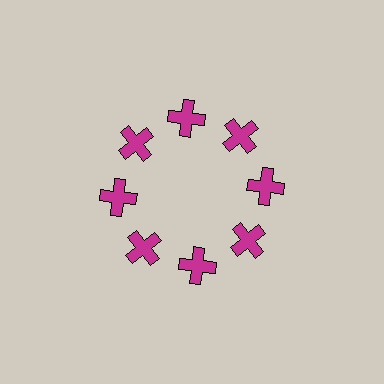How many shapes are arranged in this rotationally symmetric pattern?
There are 8 shapes, arranged in 8 groups of 1.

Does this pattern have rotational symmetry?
Yes, this pattern has 8-fold rotational symmetry. It looks the same after rotating 45 degrees around the center.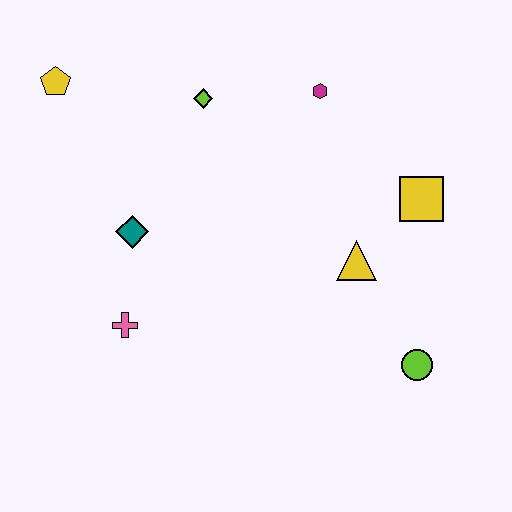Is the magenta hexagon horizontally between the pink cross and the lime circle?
Yes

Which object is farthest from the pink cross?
The yellow square is farthest from the pink cross.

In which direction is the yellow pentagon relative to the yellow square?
The yellow pentagon is to the left of the yellow square.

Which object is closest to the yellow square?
The yellow triangle is closest to the yellow square.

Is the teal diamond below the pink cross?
No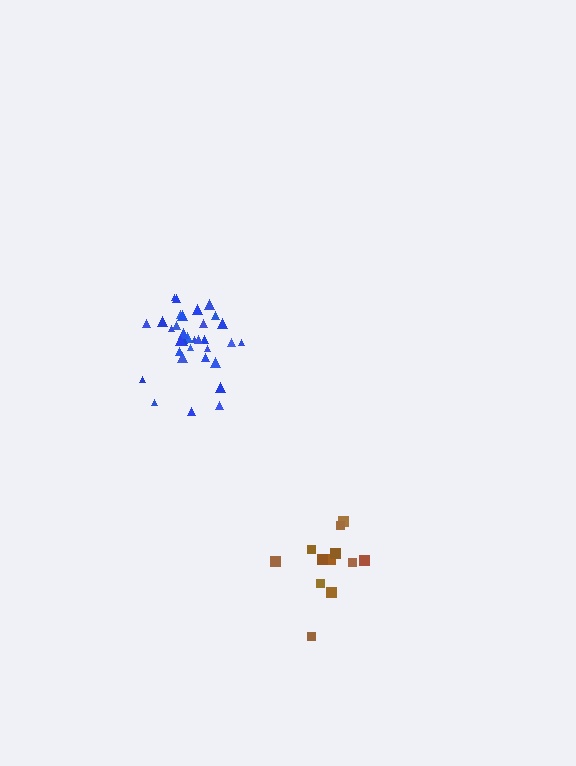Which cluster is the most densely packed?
Blue.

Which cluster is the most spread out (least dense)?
Brown.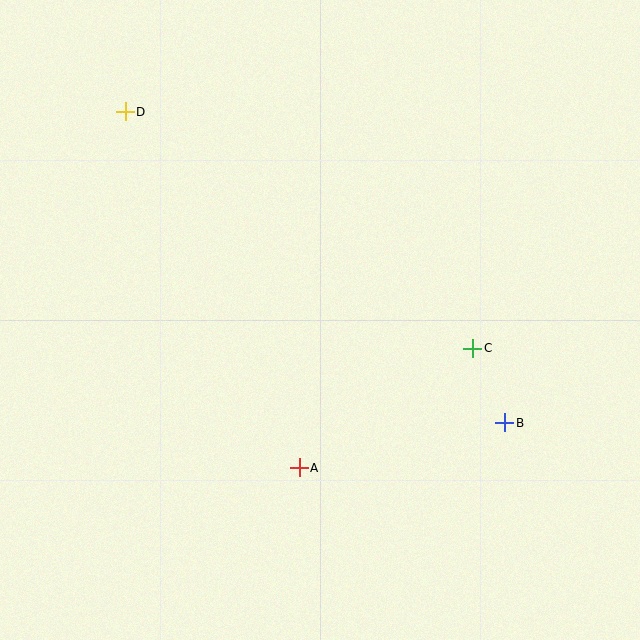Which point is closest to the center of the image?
Point A at (299, 468) is closest to the center.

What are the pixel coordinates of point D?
Point D is at (125, 112).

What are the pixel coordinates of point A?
Point A is at (299, 468).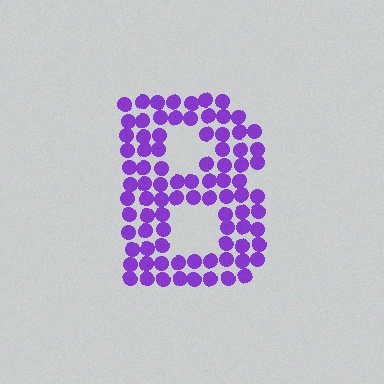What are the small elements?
The small elements are circles.